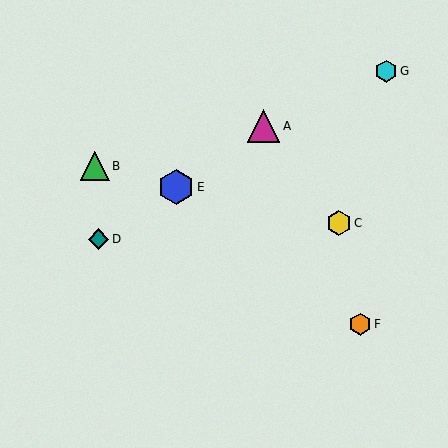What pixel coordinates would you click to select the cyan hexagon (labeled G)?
Click at (386, 71) to select the cyan hexagon G.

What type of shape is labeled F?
Shape F is an orange hexagon.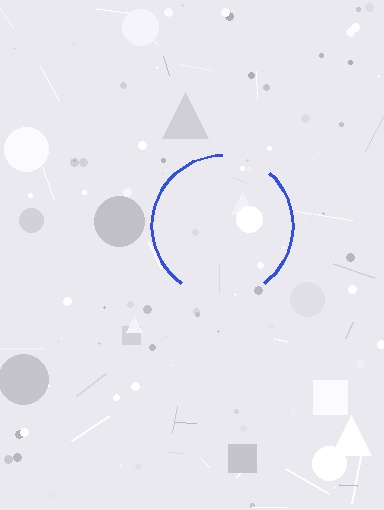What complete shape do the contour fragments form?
The contour fragments form a circle.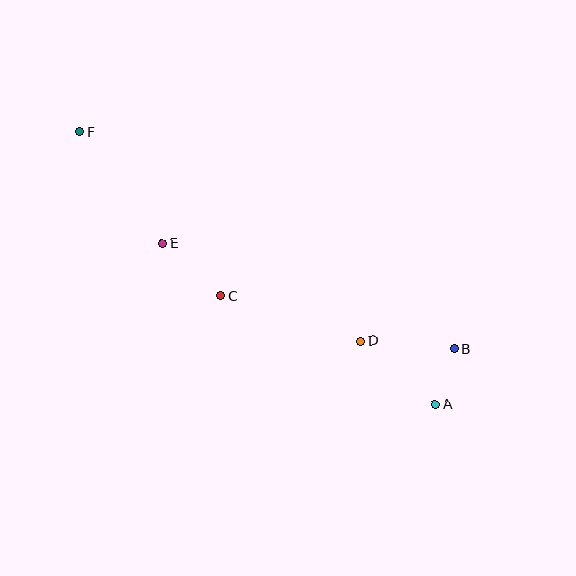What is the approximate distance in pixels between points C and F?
The distance between C and F is approximately 216 pixels.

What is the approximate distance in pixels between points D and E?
The distance between D and E is approximately 221 pixels.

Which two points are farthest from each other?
Points A and F are farthest from each other.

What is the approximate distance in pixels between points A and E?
The distance between A and E is approximately 317 pixels.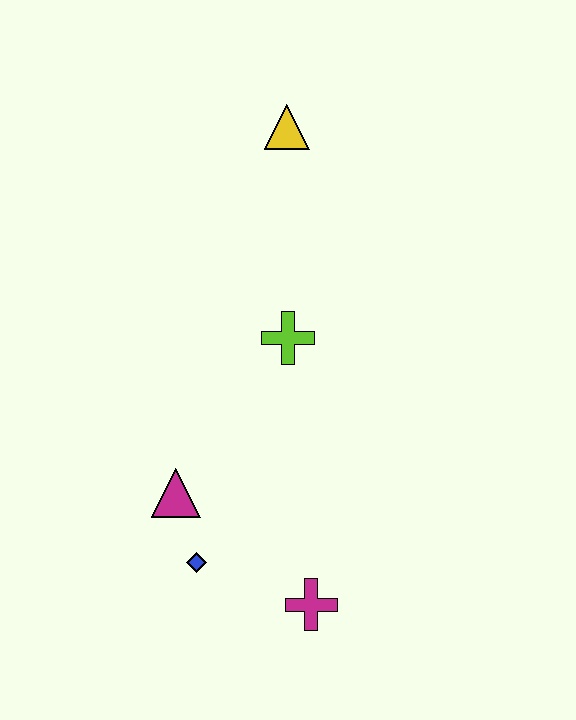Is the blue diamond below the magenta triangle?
Yes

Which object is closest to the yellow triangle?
The lime cross is closest to the yellow triangle.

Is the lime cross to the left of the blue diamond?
No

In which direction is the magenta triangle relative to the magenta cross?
The magenta triangle is to the left of the magenta cross.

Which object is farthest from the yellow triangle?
The magenta cross is farthest from the yellow triangle.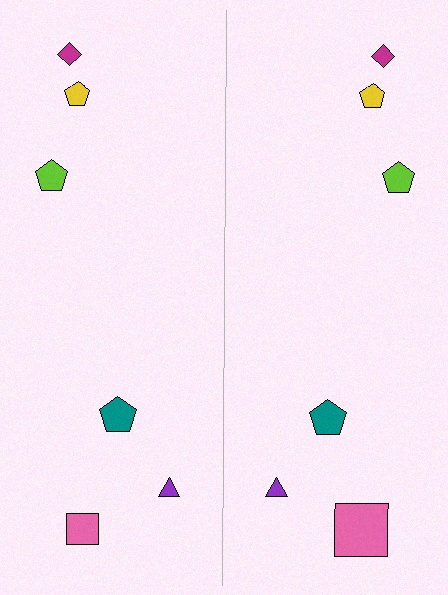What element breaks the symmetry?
The pink square on the right side has a different size than its mirror counterpart.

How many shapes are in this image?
There are 12 shapes in this image.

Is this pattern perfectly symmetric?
No, the pattern is not perfectly symmetric. The pink square on the right side has a different size than its mirror counterpart.